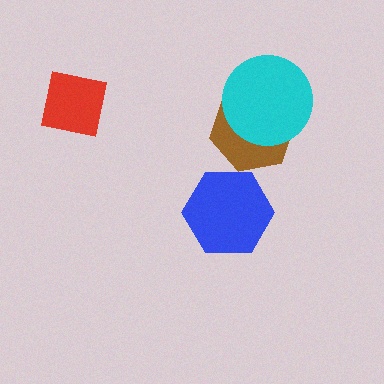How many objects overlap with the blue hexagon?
0 objects overlap with the blue hexagon.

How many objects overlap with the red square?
0 objects overlap with the red square.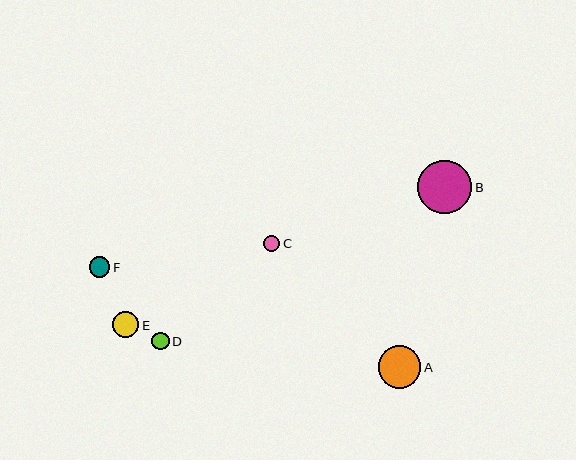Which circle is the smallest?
Circle C is the smallest with a size of approximately 16 pixels.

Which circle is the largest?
Circle B is the largest with a size of approximately 54 pixels.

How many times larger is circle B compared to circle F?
Circle B is approximately 2.6 times the size of circle F.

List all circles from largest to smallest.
From largest to smallest: B, A, E, F, D, C.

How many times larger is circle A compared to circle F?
Circle A is approximately 2.1 times the size of circle F.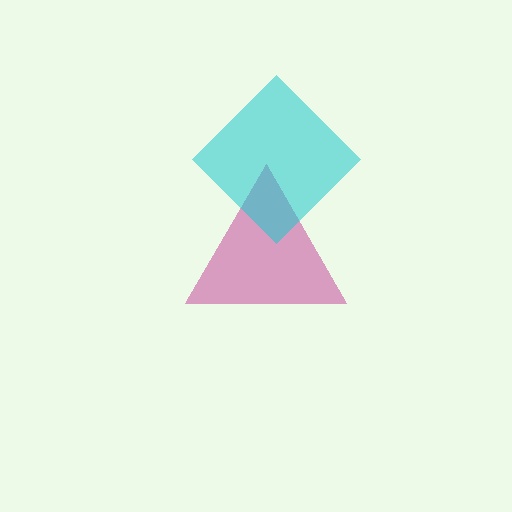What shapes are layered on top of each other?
The layered shapes are: a magenta triangle, a cyan diamond.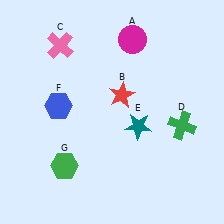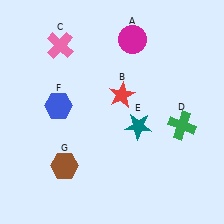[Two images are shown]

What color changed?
The hexagon (G) changed from green in Image 1 to brown in Image 2.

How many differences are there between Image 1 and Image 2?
There is 1 difference between the two images.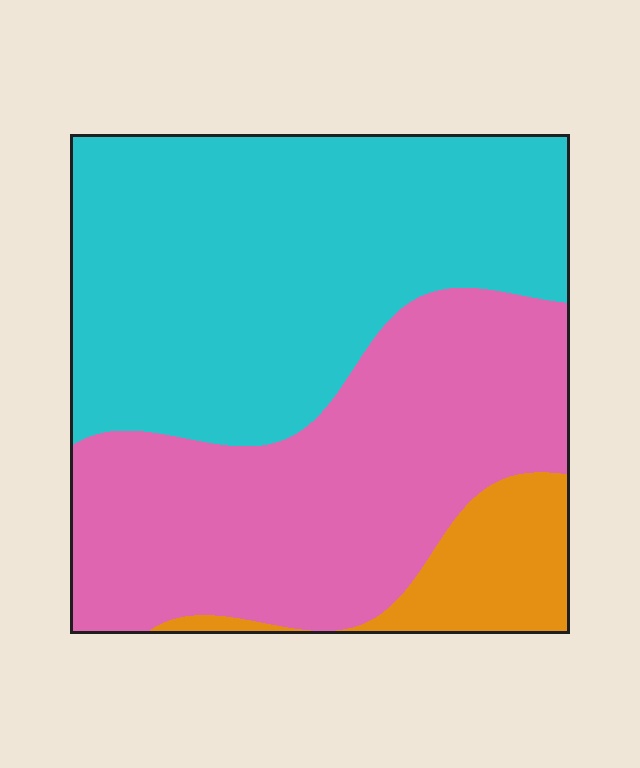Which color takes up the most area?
Cyan, at roughly 50%.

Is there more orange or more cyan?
Cyan.